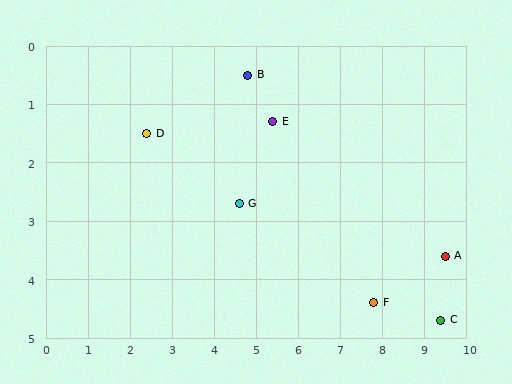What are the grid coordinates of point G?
Point G is at approximately (4.6, 2.7).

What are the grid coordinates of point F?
Point F is at approximately (7.8, 4.4).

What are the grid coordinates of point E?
Point E is at approximately (5.4, 1.3).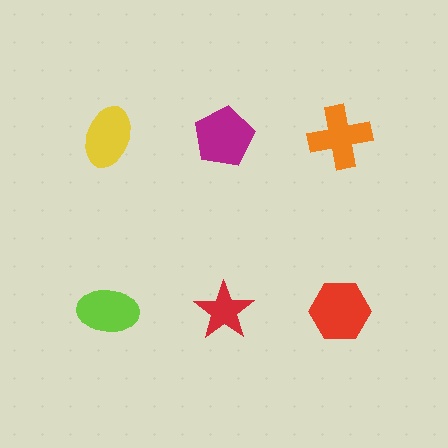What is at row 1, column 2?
A magenta pentagon.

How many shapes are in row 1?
3 shapes.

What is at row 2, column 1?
A lime ellipse.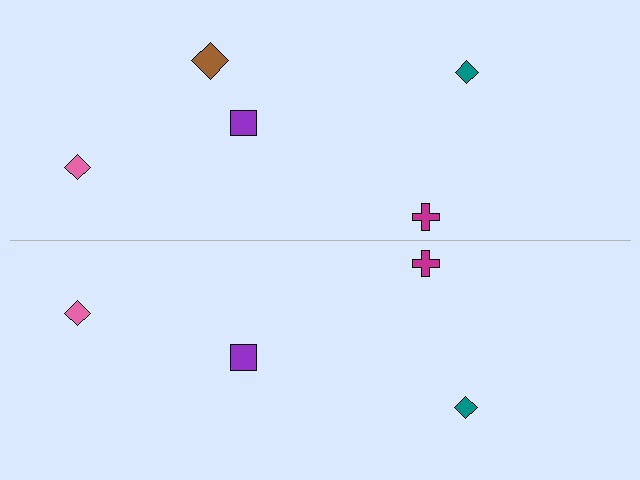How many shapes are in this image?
There are 9 shapes in this image.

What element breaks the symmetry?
A brown diamond is missing from the bottom side.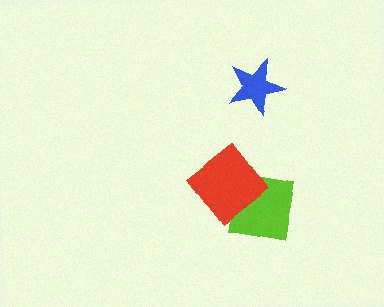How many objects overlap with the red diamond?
1 object overlaps with the red diamond.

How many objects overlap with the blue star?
0 objects overlap with the blue star.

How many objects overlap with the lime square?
1 object overlaps with the lime square.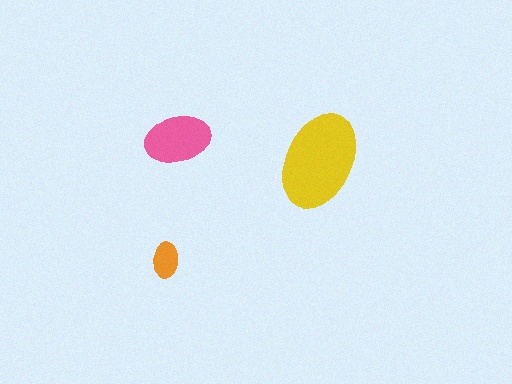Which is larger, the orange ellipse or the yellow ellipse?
The yellow one.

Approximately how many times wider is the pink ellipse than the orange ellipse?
About 2 times wider.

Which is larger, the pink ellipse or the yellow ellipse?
The yellow one.